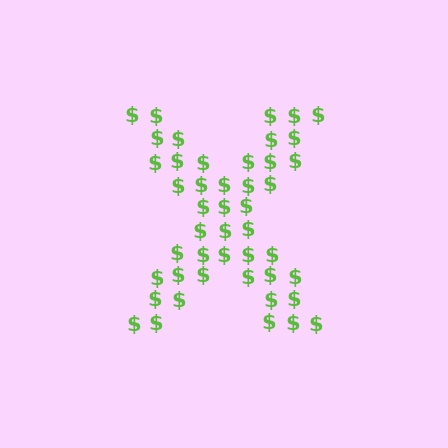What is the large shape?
The large shape is the letter X.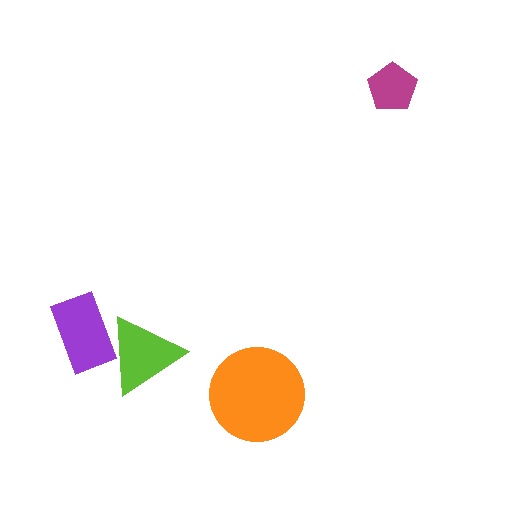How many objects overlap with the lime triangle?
1 object overlaps with the lime triangle.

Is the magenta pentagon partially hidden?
No, no other shape covers it.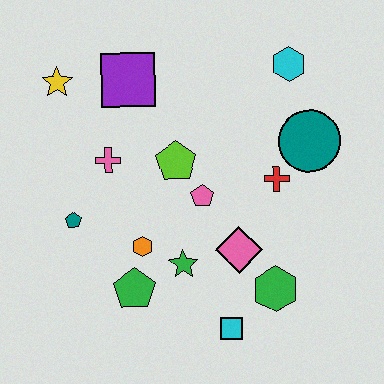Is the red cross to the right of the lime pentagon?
Yes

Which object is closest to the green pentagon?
The orange hexagon is closest to the green pentagon.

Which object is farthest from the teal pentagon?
The cyan hexagon is farthest from the teal pentagon.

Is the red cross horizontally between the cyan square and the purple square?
No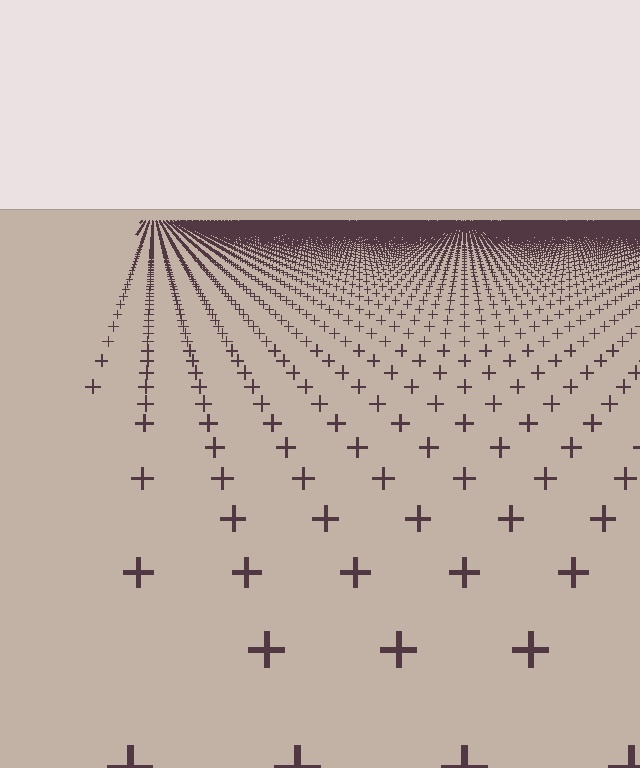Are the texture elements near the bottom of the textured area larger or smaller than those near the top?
Larger. Near the bottom, elements are closer to the viewer and appear at a bigger on-screen size.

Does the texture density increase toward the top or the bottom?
Density increases toward the top.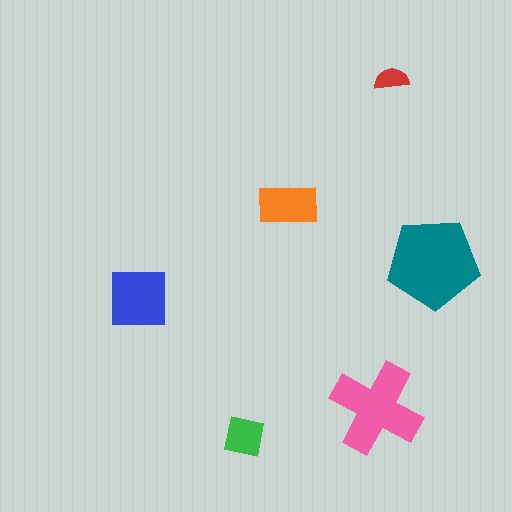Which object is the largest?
The teal pentagon.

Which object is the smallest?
The red semicircle.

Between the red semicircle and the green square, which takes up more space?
The green square.